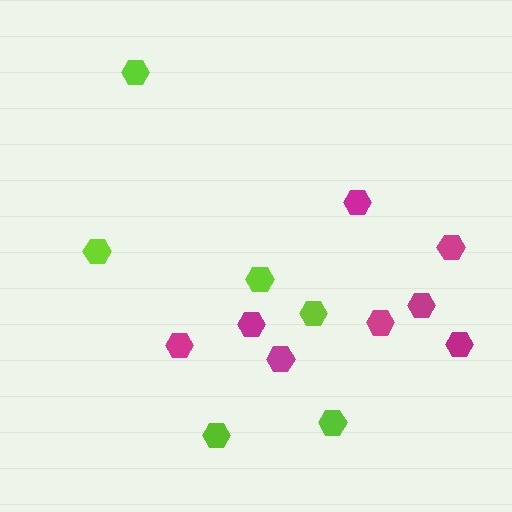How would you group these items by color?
There are 2 groups: one group of lime hexagons (6) and one group of magenta hexagons (8).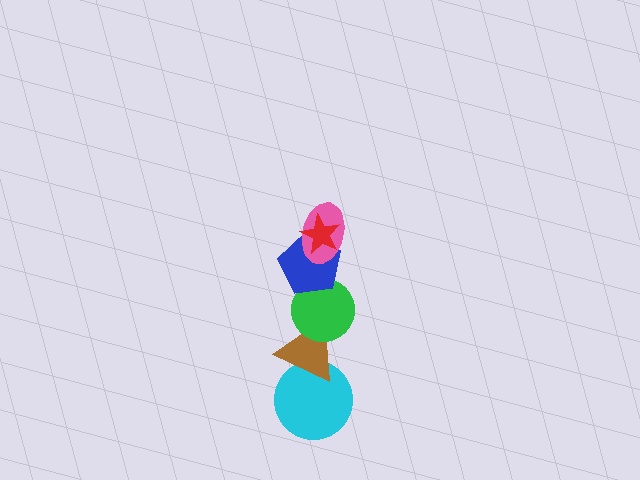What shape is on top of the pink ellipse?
The red star is on top of the pink ellipse.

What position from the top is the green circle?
The green circle is 4th from the top.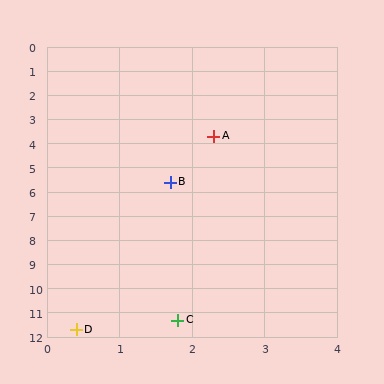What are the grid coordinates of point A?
Point A is at approximately (2.3, 3.7).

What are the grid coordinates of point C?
Point C is at approximately (1.8, 11.3).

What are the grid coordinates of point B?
Point B is at approximately (1.7, 5.6).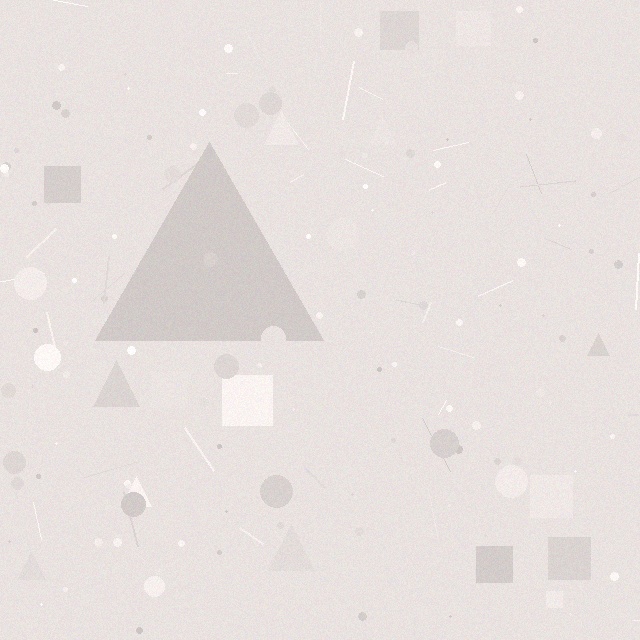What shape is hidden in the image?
A triangle is hidden in the image.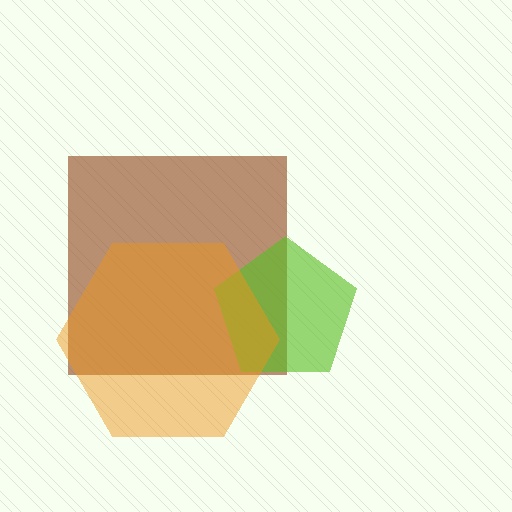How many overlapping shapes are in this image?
There are 3 overlapping shapes in the image.